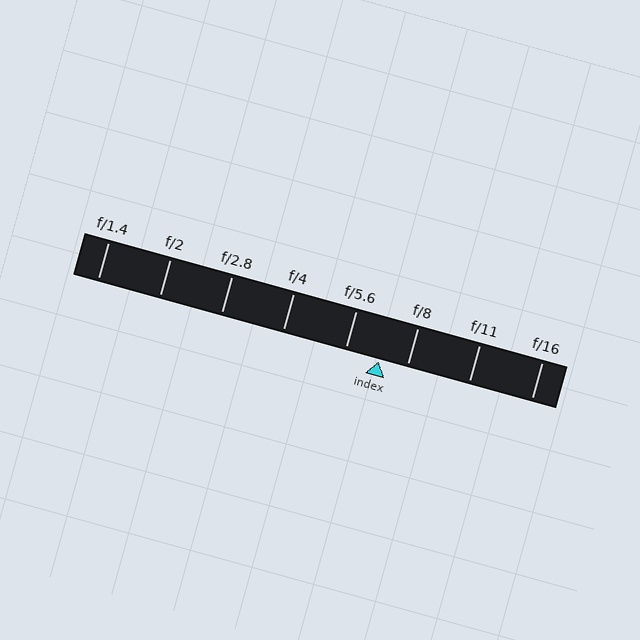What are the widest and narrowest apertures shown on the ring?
The widest aperture shown is f/1.4 and the narrowest is f/16.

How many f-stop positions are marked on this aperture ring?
There are 8 f-stop positions marked.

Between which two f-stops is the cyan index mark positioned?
The index mark is between f/5.6 and f/8.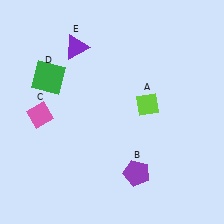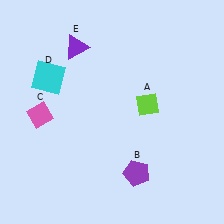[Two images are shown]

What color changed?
The square (D) changed from green in Image 1 to cyan in Image 2.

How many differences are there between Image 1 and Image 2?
There is 1 difference between the two images.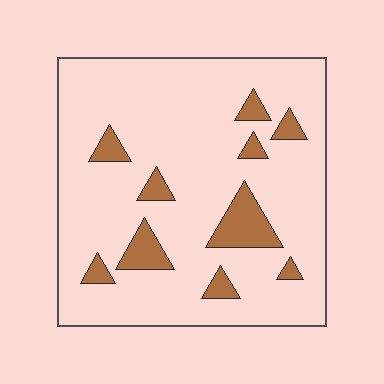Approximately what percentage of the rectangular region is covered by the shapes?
Approximately 15%.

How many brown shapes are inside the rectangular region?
10.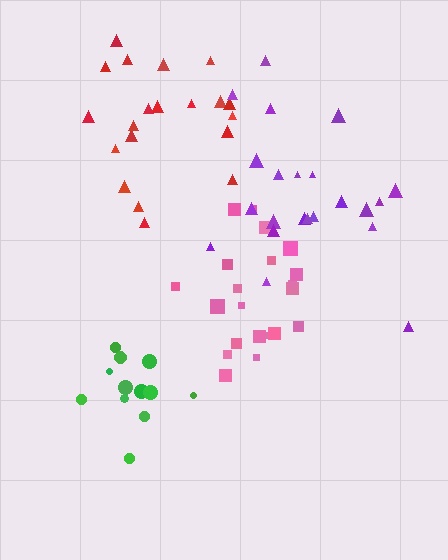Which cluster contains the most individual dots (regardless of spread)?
Purple (22).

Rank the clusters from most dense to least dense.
pink, red, purple, green.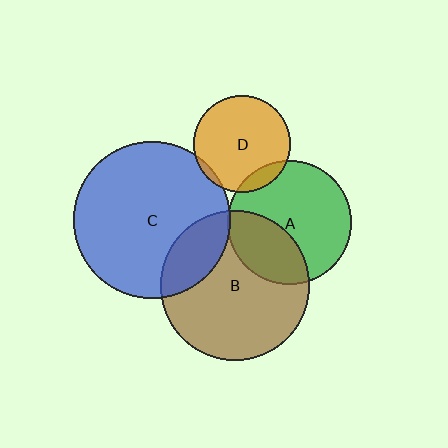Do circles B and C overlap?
Yes.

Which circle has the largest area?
Circle C (blue).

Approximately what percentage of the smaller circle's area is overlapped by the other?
Approximately 20%.